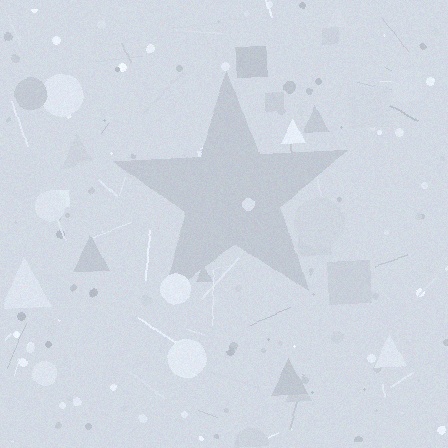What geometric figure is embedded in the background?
A star is embedded in the background.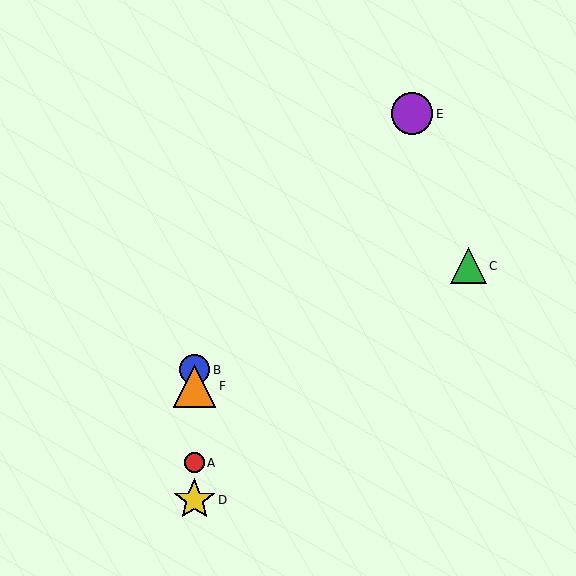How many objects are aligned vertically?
4 objects (A, B, D, F) are aligned vertically.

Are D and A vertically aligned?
Yes, both are at x≈194.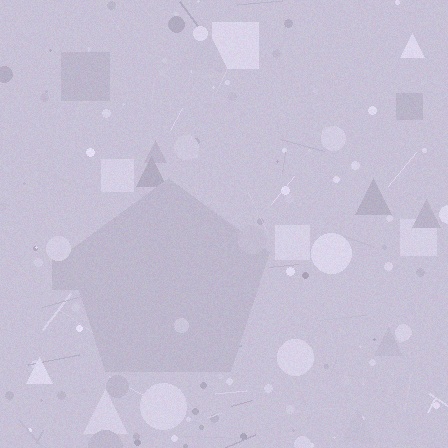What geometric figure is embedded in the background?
A pentagon is embedded in the background.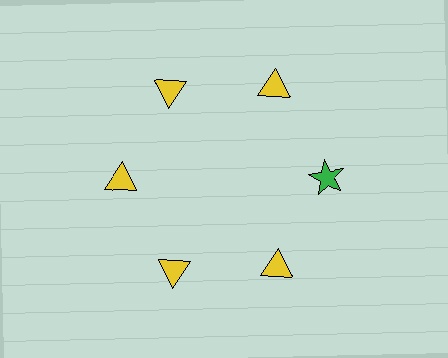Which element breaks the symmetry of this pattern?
The green star at roughly the 3 o'clock position breaks the symmetry. All other shapes are yellow triangles.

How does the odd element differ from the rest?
It differs in both color (green instead of yellow) and shape (star instead of triangle).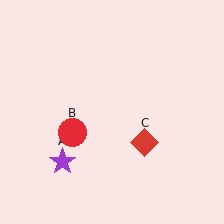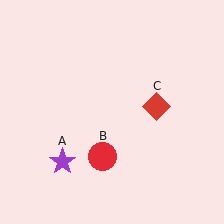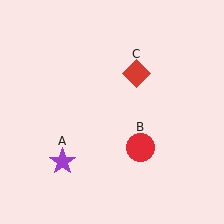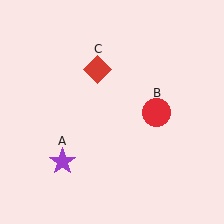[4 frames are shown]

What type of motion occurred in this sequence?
The red circle (object B), red diamond (object C) rotated counterclockwise around the center of the scene.